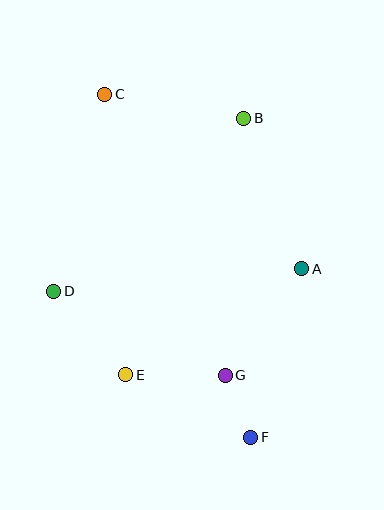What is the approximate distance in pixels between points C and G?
The distance between C and G is approximately 305 pixels.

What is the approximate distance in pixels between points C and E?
The distance between C and E is approximately 281 pixels.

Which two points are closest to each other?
Points F and G are closest to each other.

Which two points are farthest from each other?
Points C and F are farthest from each other.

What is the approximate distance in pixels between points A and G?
The distance between A and G is approximately 131 pixels.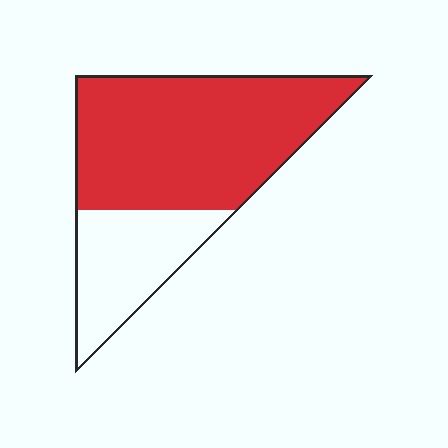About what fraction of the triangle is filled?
About two thirds (2/3).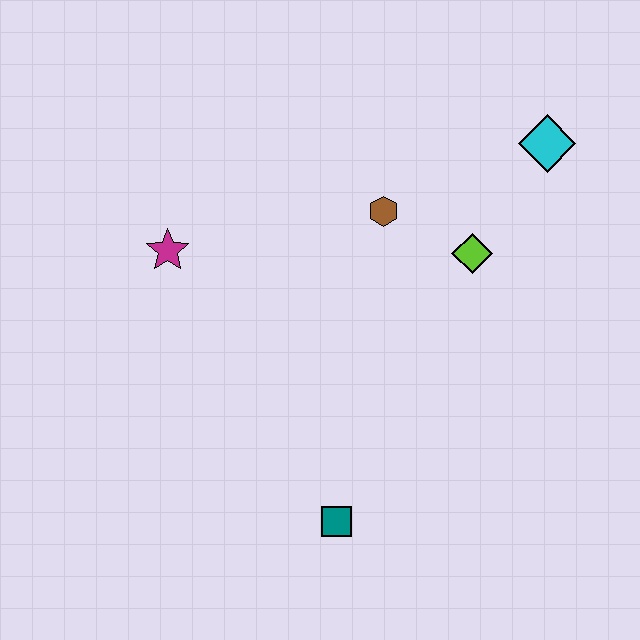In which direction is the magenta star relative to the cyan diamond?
The magenta star is to the left of the cyan diamond.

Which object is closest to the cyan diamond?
The lime diamond is closest to the cyan diamond.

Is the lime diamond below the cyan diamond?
Yes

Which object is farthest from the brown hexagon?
The teal square is farthest from the brown hexagon.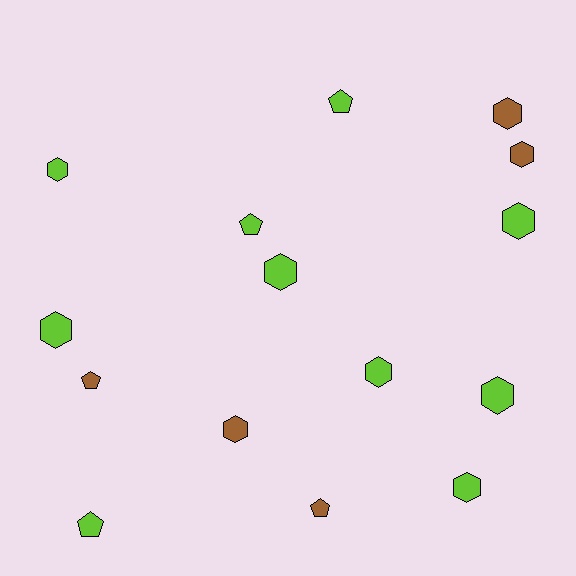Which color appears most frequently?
Lime, with 10 objects.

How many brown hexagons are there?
There are 3 brown hexagons.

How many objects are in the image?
There are 15 objects.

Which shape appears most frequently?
Hexagon, with 10 objects.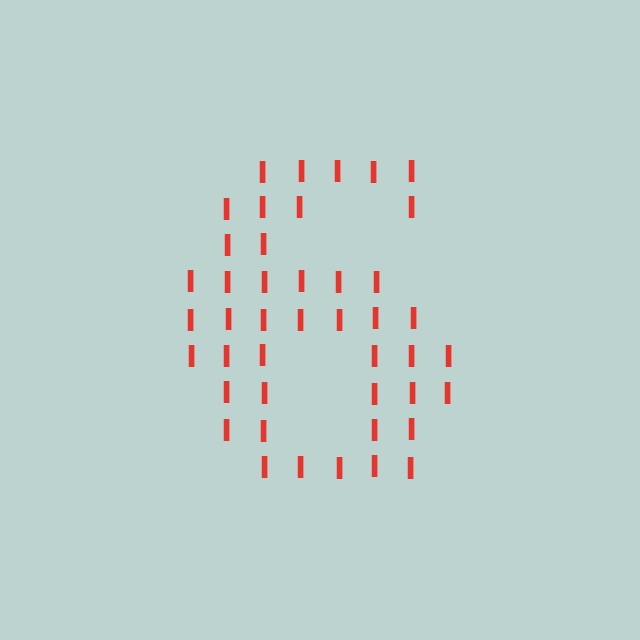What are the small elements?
The small elements are letter I's.